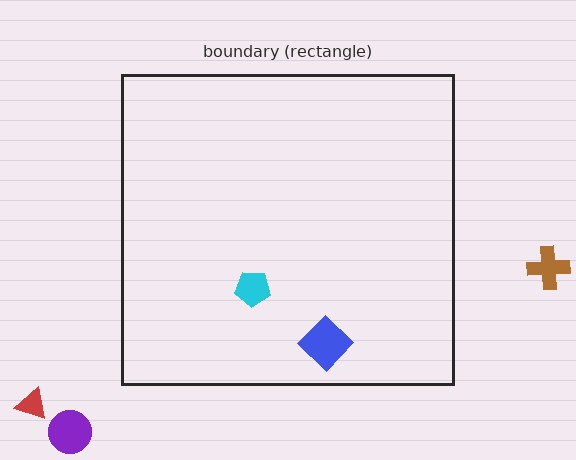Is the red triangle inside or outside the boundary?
Outside.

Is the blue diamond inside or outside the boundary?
Inside.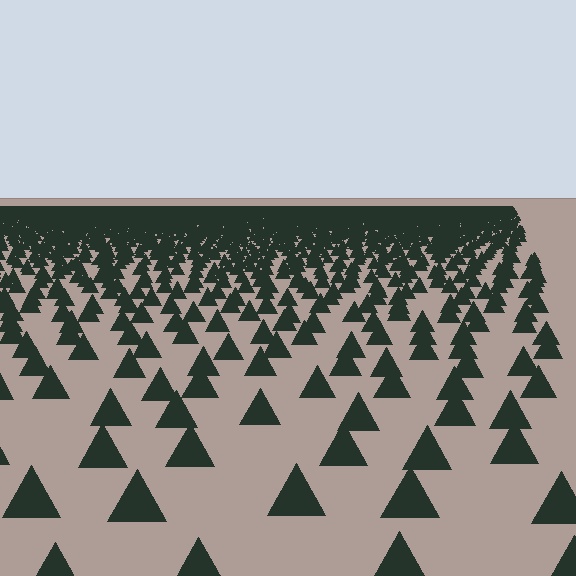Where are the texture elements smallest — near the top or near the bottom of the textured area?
Near the top.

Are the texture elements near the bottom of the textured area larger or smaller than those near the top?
Larger. Near the bottom, elements are closer to the viewer and appear at a bigger on-screen size.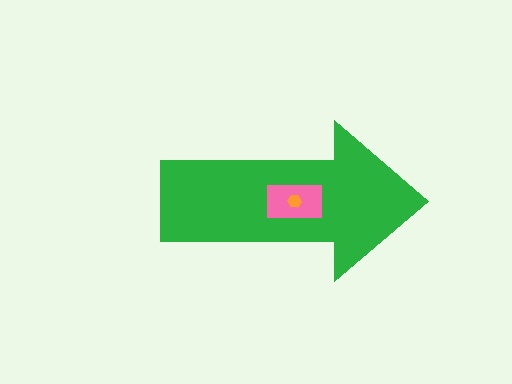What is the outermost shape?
The green arrow.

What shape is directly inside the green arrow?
The pink rectangle.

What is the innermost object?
The orange hexagon.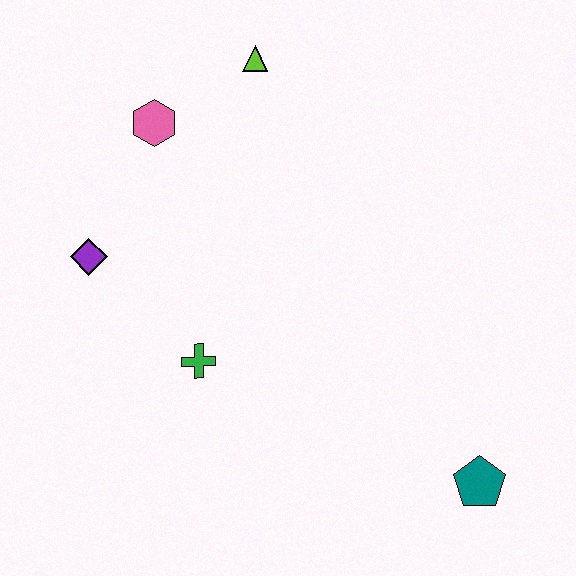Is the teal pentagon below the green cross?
Yes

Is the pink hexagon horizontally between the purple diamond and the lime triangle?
Yes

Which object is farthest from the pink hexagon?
The teal pentagon is farthest from the pink hexagon.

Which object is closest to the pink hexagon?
The lime triangle is closest to the pink hexagon.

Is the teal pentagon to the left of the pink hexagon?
No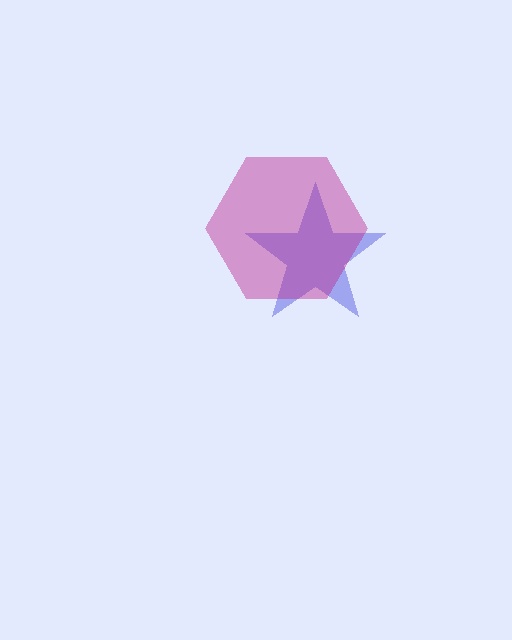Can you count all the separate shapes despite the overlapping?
Yes, there are 2 separate shapes.